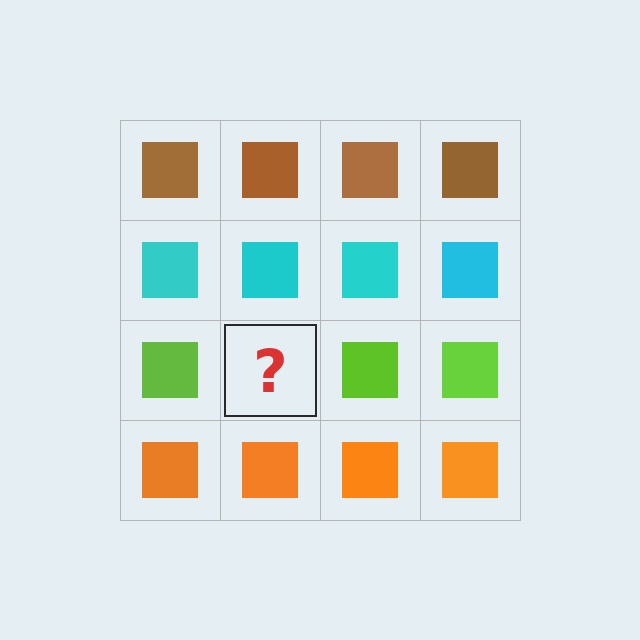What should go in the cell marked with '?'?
The missing cell should contain a lime square.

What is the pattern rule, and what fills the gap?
The rule is that each row has a consistent color. The gap should be filled with a lime square.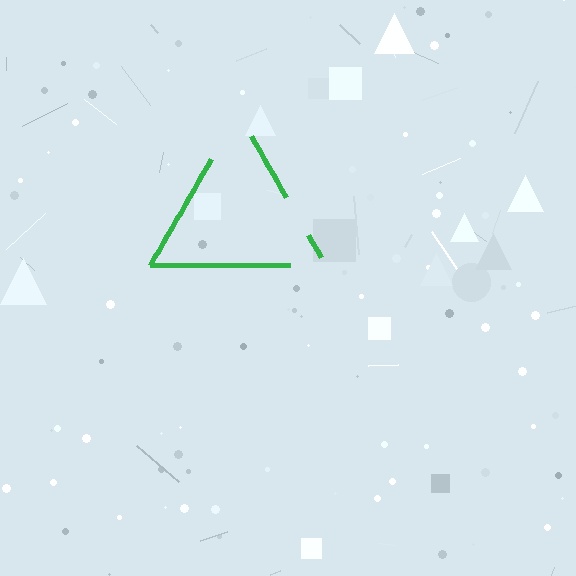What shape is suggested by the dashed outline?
The dashed outline suggests a triangle.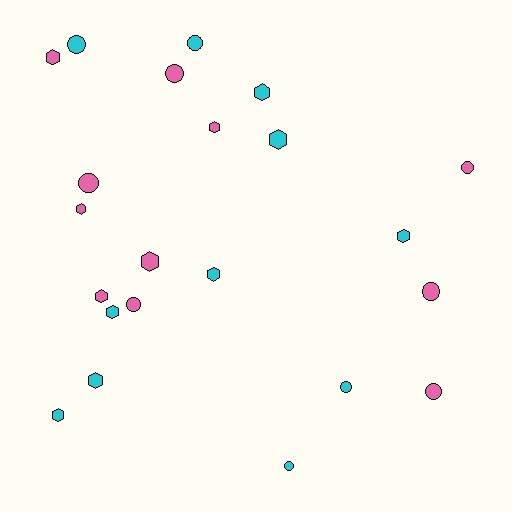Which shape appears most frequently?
Hexagon, with 12 objects.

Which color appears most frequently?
Cyan, with 11 objects.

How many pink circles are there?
There are 6 pink circles.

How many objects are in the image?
There are 22 objects.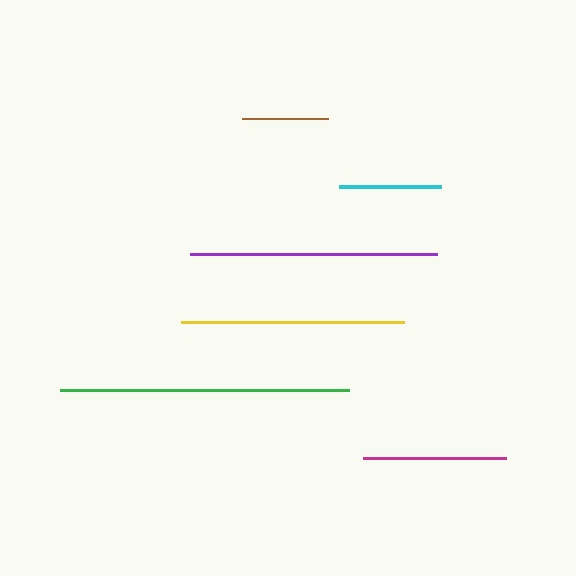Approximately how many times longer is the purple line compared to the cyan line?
The purple line is approximately 2.4 times the length of the cyan line.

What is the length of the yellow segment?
The yellow segment is approximately 223 pixels long.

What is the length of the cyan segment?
The cyan segment is approximately 102 pixels long.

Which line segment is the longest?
The green line is the longest at approximately 288 pixels.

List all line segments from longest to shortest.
From longest to shortest: green, purple, yellow, magenta, cyan, brown.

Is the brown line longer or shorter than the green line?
The green line is longer than the brown line.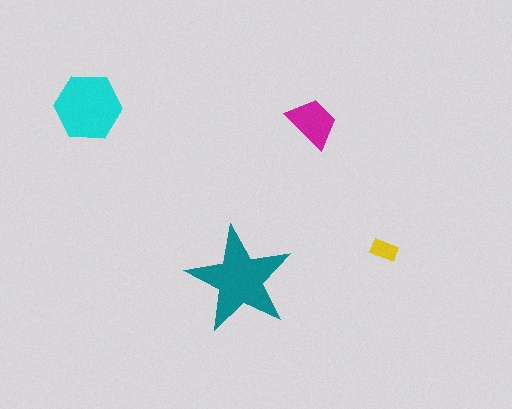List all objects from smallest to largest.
The yellow rectangle, the magenta trapezoid, the cyan hexagon, the teal star.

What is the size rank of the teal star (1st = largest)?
1st.